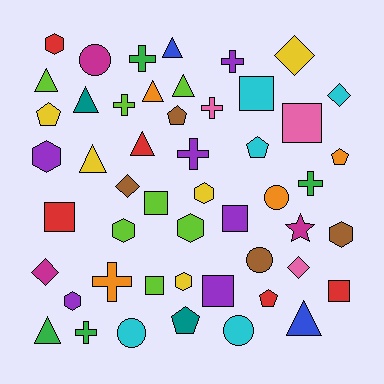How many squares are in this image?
There are 8 squares.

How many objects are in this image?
There are 50 objects.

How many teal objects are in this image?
There are 2 teal objects.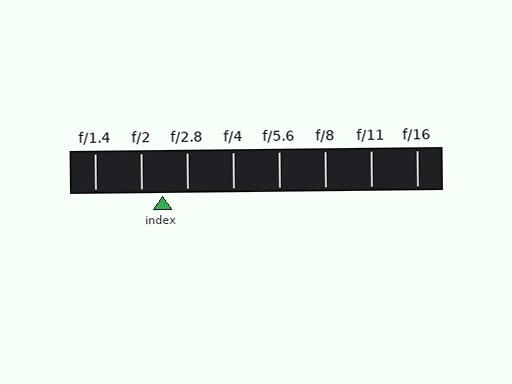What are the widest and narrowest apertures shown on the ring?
The widest aperture shown is f/1.4 and the narrowest is f/16.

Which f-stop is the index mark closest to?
The index mark is closest to f/2.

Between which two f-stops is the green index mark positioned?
The index mark is between f/2 and f/2.8.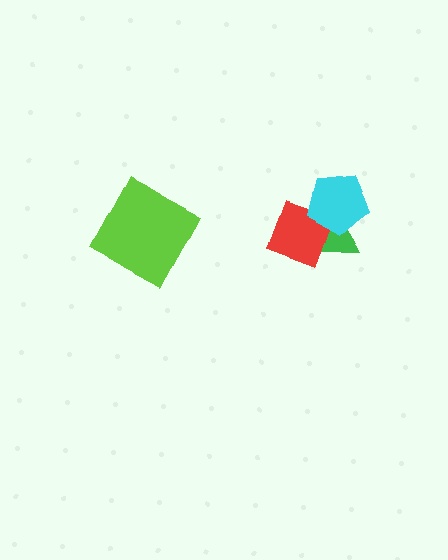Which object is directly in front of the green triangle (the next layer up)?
The red diamond is directly in front of the green triangle.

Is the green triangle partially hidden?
Yes, it is partially covered by another shape.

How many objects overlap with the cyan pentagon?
2 objects overlap with the cyan pentagon.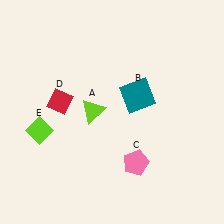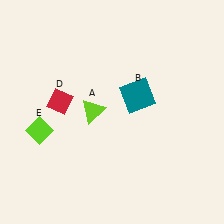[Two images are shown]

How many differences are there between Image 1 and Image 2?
There is 1 difference between the two images.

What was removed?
The pink pentagon (C) was removed in Image 2.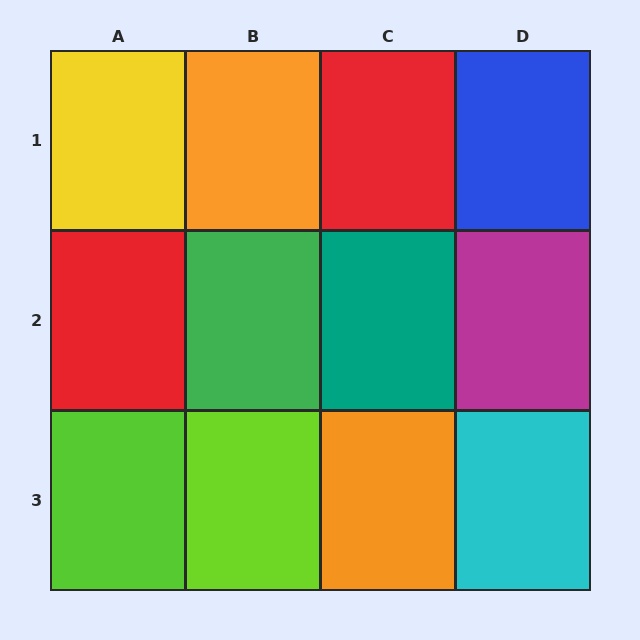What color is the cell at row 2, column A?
Red.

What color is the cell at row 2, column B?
Green.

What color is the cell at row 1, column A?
Yellow.